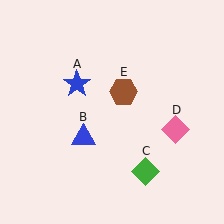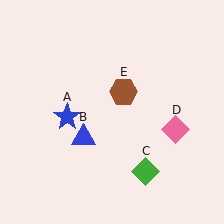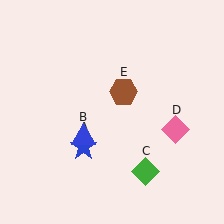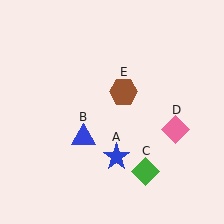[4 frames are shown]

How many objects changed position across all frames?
1 object changed position: blue star (object A).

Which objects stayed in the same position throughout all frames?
Blue triangle (object B) and green diamond (object C) and pink diamond (object D) and brown hexagon (object E) remained stationary.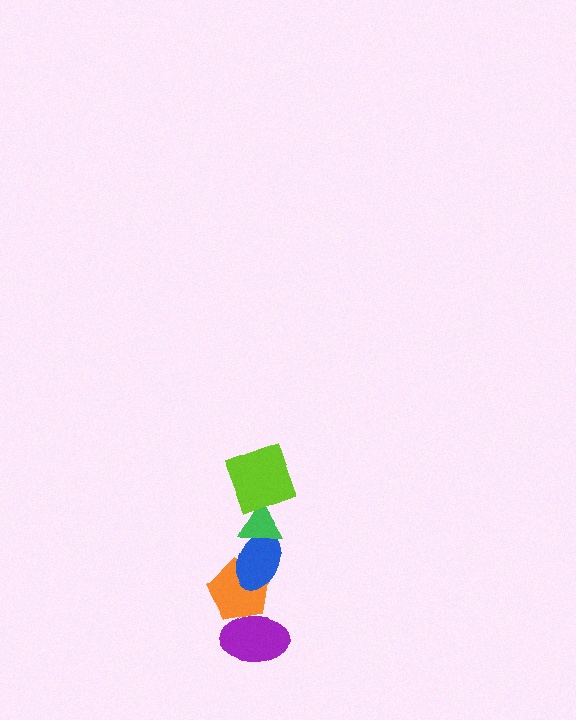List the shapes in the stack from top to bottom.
From top to bottom: the lime square, the green triangle, the blue ellipse, the orange pentagon, the purple ellipse.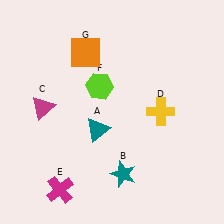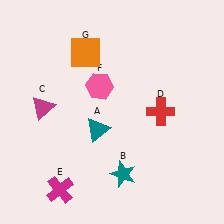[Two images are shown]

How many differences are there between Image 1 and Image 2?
There are 2 differences between the two images.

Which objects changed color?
D changed from yellow to red. F changed from lime to pink.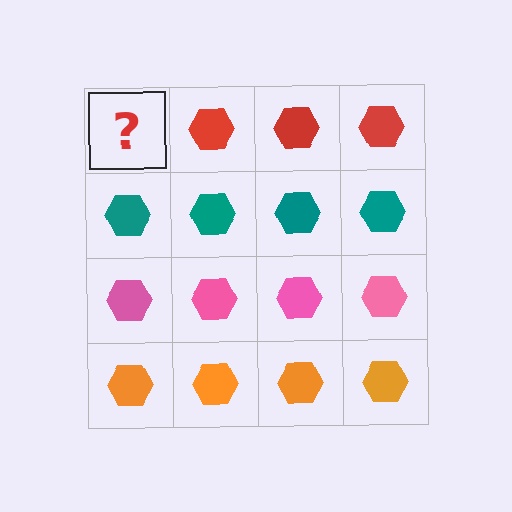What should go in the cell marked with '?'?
The missing cell should contain a red hexagon.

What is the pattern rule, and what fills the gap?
The rule is that each row has a consistent color. The gap should be filled with a red hexagon.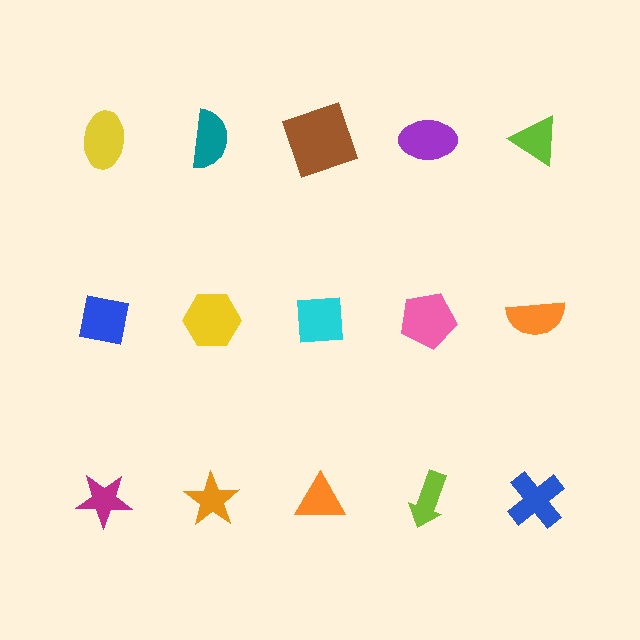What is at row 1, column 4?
A purple ellipse.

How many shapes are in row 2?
5 shapes.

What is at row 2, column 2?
A yellow hexagon.